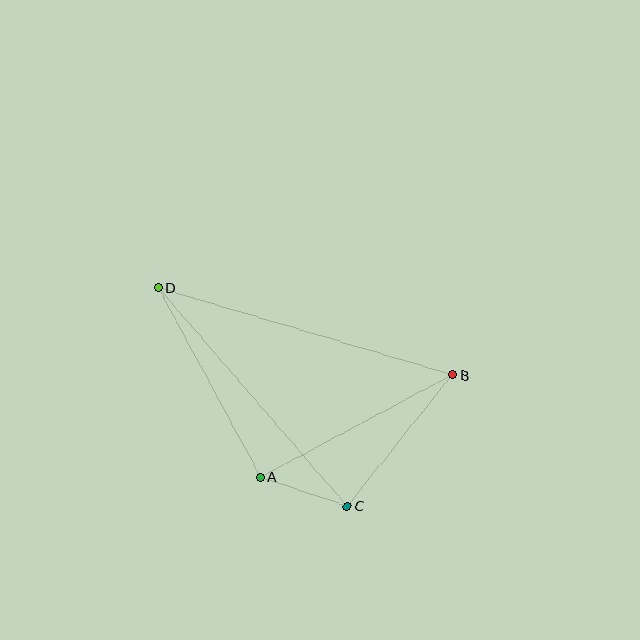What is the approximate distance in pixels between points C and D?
The distance between C and D is approximately 289 pixels.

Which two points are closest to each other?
Points A and C are closest to each other.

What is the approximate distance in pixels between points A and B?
The distance between A and B is approximately 217 pixels.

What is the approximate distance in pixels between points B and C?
The distance between B and C is approximately 168 pixels.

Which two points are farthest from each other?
Points B and D are farthest from each other.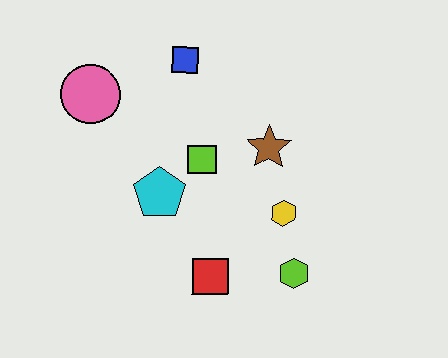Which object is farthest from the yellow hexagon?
The pink circle is farthest from the yellow hexagon.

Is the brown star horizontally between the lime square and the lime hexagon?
Yes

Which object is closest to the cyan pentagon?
The lime square is closest to the cyan pentagon.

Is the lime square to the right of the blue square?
Yes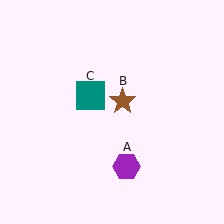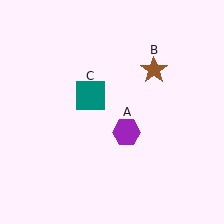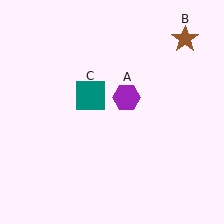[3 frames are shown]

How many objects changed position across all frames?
2 objects changed position: purple hexagon (object A), brown star (object B).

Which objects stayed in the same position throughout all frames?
Teal square (object C) remained stationary.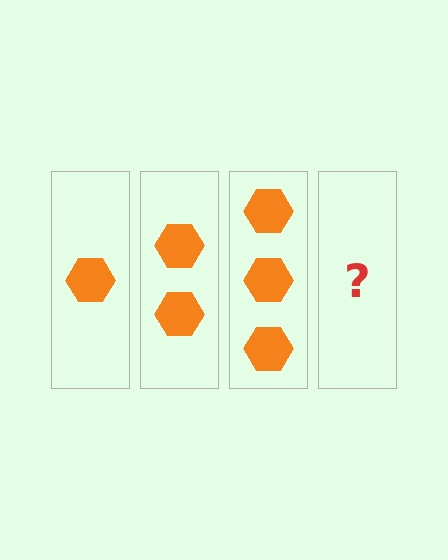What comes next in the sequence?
The next element should be 4 hexagons.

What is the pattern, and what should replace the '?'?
The pattern is that each step adds one more hexagon. The '?' should be 4 hexagons.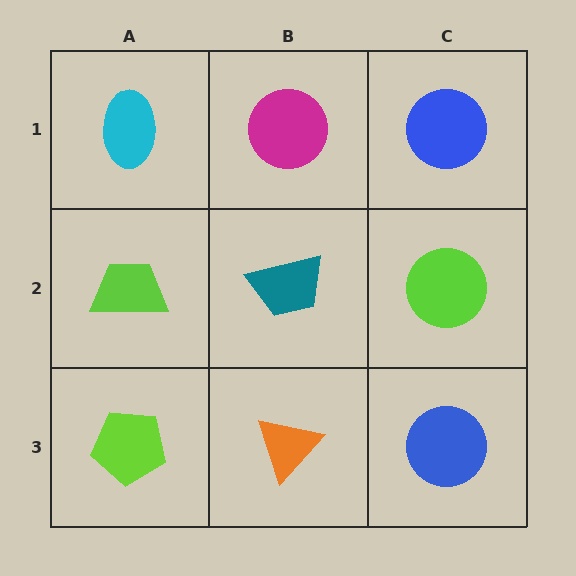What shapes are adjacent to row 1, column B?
A teal trapezoid (row 2, column B), a cyan ellipse (row 1, column A), a blue circle (row 1, column C).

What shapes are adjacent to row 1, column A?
A lime trapezoid (row 2, column A), a magenta circle (row 1, column B).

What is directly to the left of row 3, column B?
A lime pentagon.